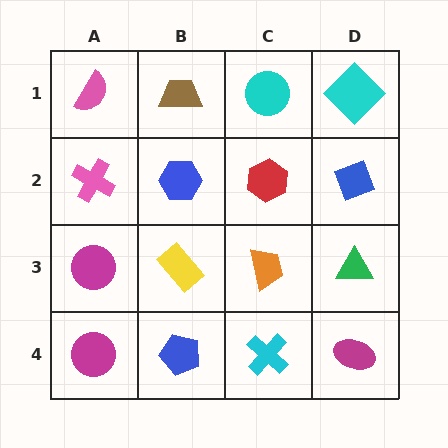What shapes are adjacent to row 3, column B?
A blue hexagon (row 2, column B), a blue pentagon (row 4, column B), a magenta circle (row 3, column A), an orange trapezoid (row 3, column C).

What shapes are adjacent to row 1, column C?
A red hexagon (row 2, column C), a brown trapezoid (row 1, column B), a cyan diamond (row 1, column D).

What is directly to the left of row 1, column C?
A brown trapezoid.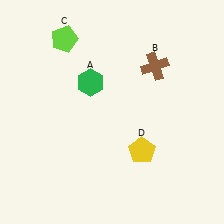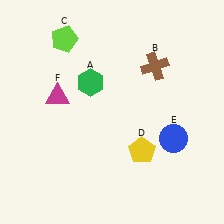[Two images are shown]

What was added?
A blue circle (E), a magenta triangle (F) were added in Image 2.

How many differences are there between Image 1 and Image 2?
There are 2 differences between the two images.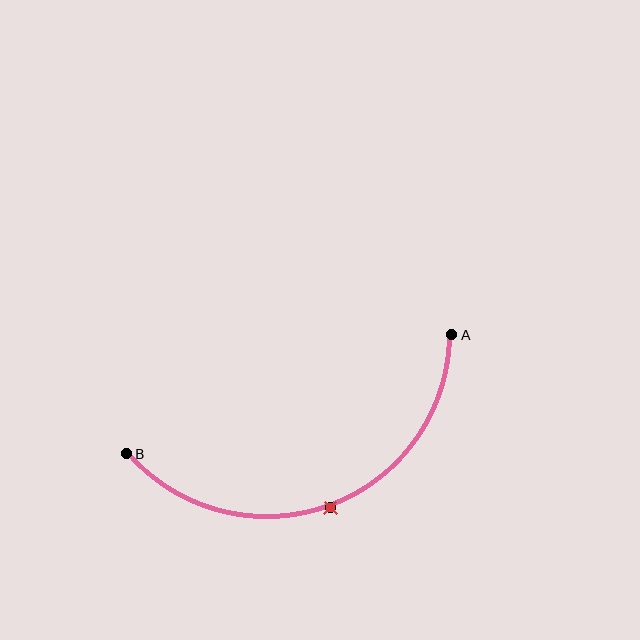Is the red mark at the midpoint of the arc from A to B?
Yes. The red mark lies on the arc at equal arc-length from both A and B — it is the arc midpoint.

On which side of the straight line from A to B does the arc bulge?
The arc bulges below the straight line connecting A and B.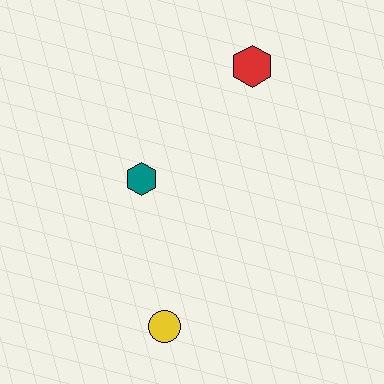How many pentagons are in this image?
There are no pentagons.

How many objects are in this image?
There are 3 objects.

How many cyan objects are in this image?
There are no cyan objects.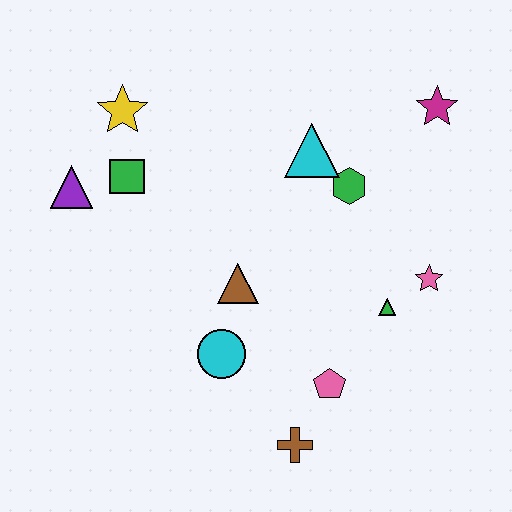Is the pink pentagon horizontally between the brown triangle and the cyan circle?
No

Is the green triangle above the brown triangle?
No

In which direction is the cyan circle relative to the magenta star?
The cyan circle is below the magenta star.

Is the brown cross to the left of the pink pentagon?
Yes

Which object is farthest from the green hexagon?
The purple triangle is farthest from the green hexagon.